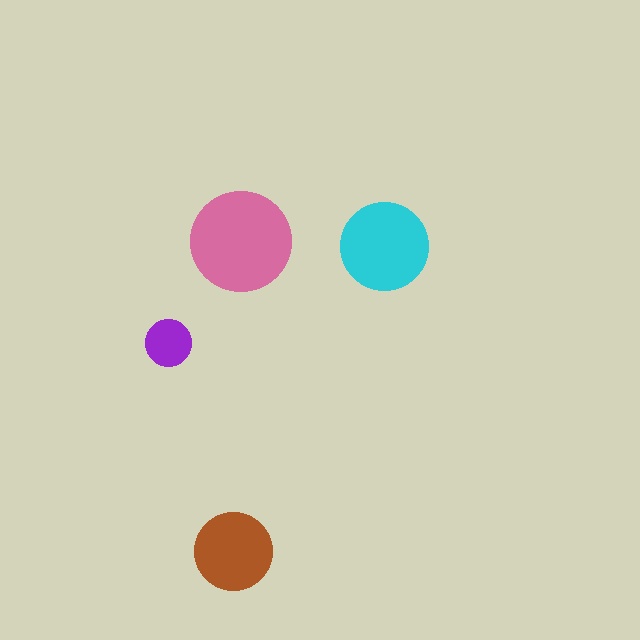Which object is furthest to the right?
The cyan circle is rightmost.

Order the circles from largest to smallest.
the pink one, the cyan one, the brown one, the purple one.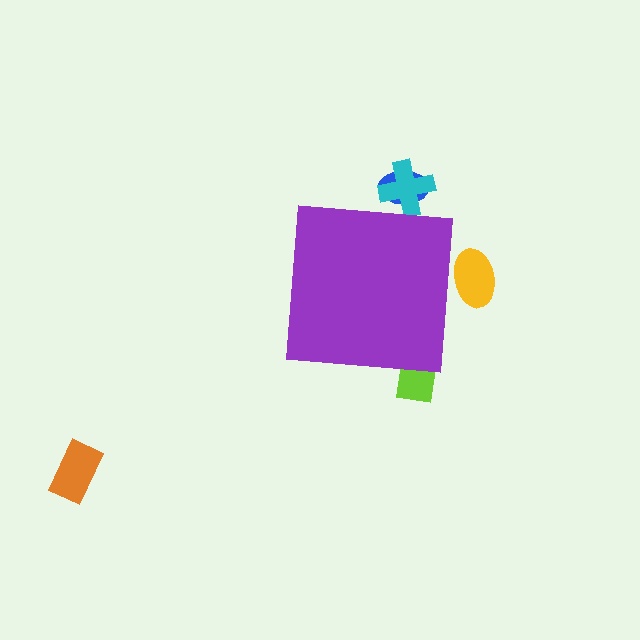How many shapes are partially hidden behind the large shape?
4 shapes are partially hidden.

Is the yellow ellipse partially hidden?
Yes, the yellow ellipse is partially hidden behind the purple square.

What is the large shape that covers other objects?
A purple square.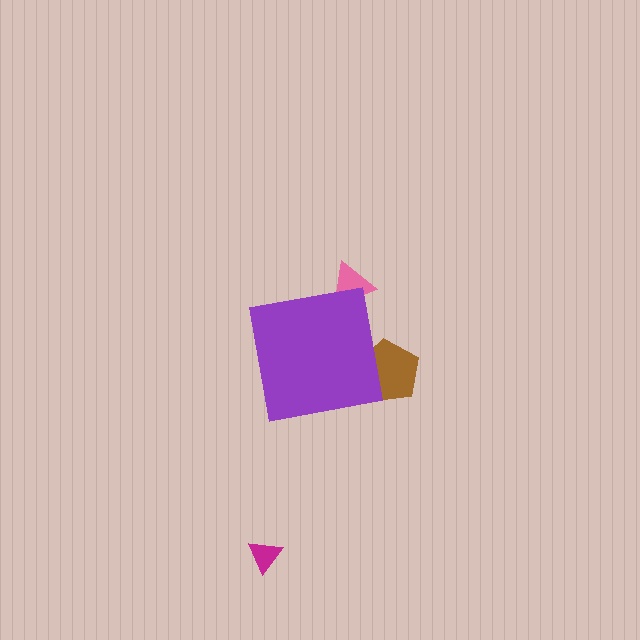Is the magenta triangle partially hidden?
No, the magenta triangle is fully visible.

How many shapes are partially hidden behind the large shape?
2 shapes are partially hidden.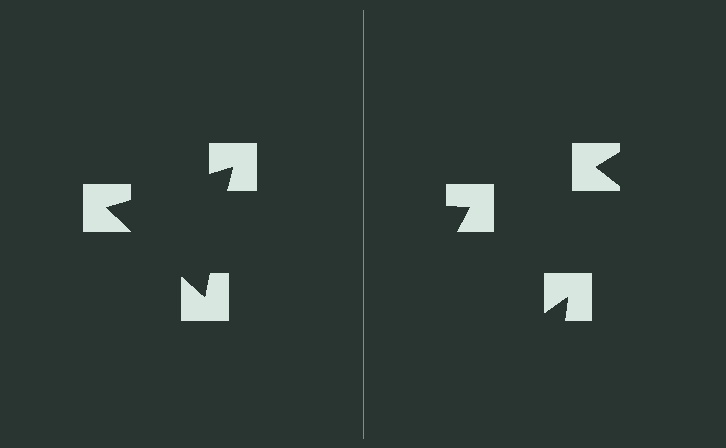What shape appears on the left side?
An illusory triangle.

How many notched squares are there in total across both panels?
6 — 3 on each side.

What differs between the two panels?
The notched squares are positioned identically on both sides; only the wedge orientations differ. On the left they align to a triangle; on the right they are misaligned.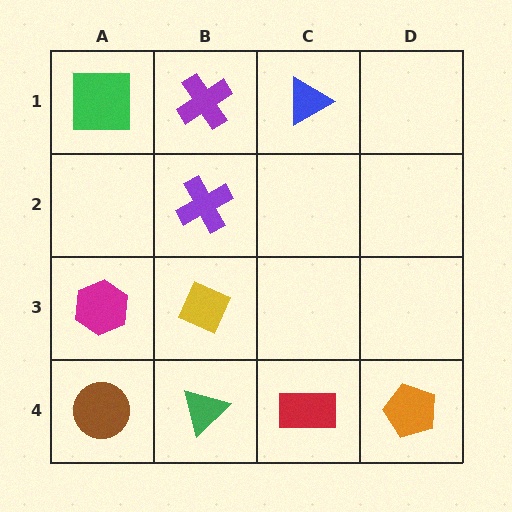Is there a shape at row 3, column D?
No, that cell is empty.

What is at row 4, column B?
A green triangle.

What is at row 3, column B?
A yellow diamond.